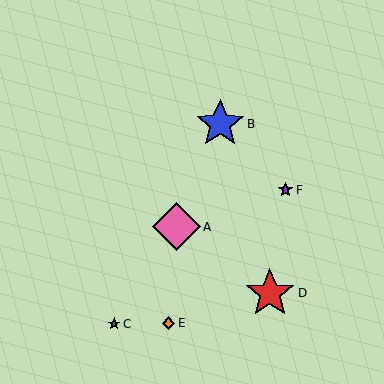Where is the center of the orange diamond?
The center of the orange diamond is at (169, 323).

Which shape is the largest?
The red star (labeled D) is the largest.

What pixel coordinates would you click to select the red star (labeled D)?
Click at (270, 293) to select the red star D.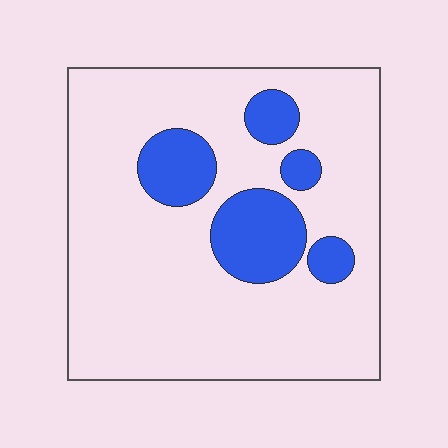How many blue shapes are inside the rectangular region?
5.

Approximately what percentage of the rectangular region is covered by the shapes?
Approximately 20%.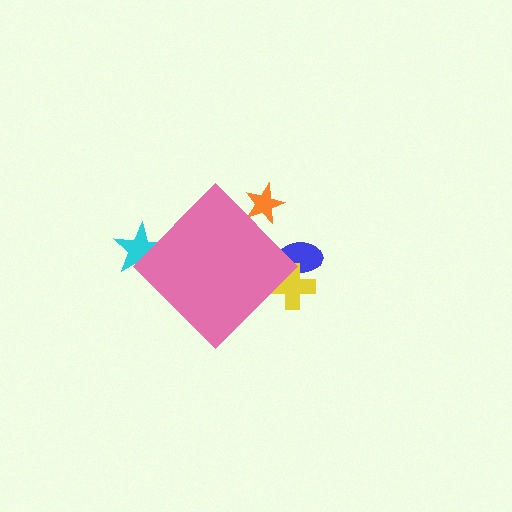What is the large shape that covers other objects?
A pink diamond.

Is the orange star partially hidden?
Yes, the orange star is partially hidden behind the pink diamond.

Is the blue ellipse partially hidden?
Yes, the blue ellipse is partially hidden behind the pink diamond.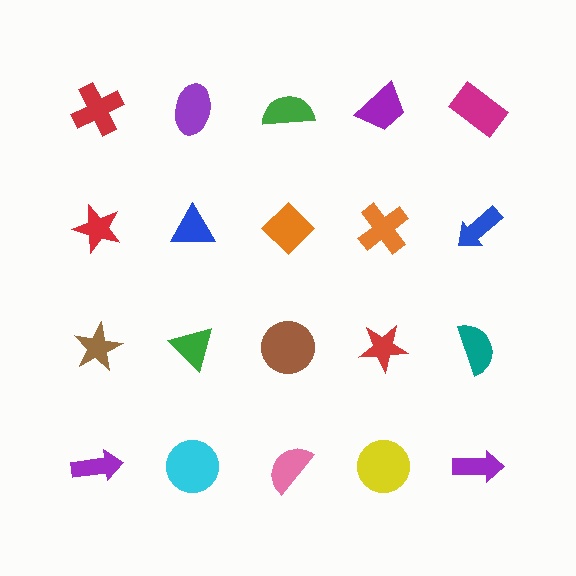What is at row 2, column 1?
A red star.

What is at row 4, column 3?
A pink semicircle.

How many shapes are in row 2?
5 shapes.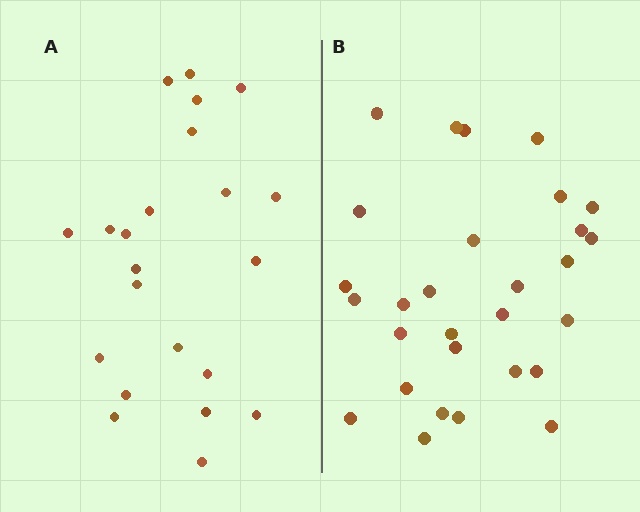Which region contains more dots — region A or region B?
Region B (the right region) has more dots.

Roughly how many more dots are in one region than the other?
Region B has roughly 8 or so more dots than region A.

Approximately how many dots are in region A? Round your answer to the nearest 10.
About 20 dots. (The exact count is 22, which rounds to 20.)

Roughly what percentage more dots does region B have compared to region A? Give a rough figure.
About 30% more.